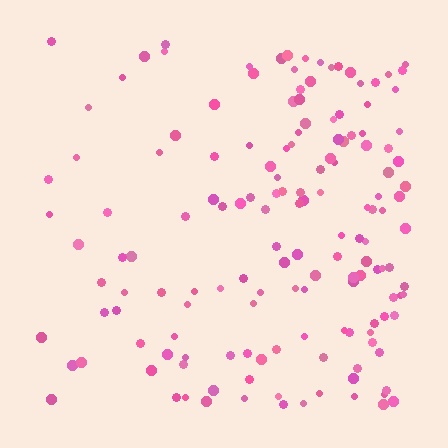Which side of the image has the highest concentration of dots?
The right.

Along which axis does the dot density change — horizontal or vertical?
Horizontal.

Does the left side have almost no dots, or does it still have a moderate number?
Still a moderate number, just noticeably fewer than the right.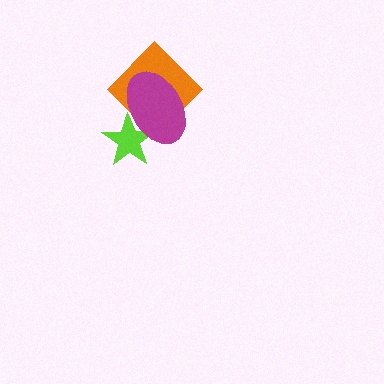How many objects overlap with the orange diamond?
2 objects overlap with the orange diamond.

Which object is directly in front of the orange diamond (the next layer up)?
The lime star is directly in front of the orange diamond.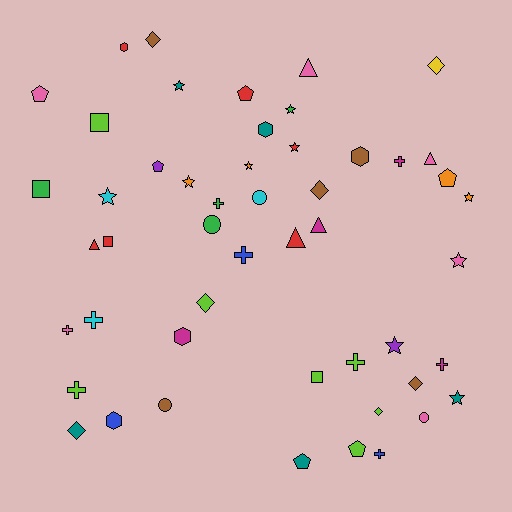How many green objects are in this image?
There are 4 green objects.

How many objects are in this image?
There are 50 objects.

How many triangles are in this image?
There are 5 triangles.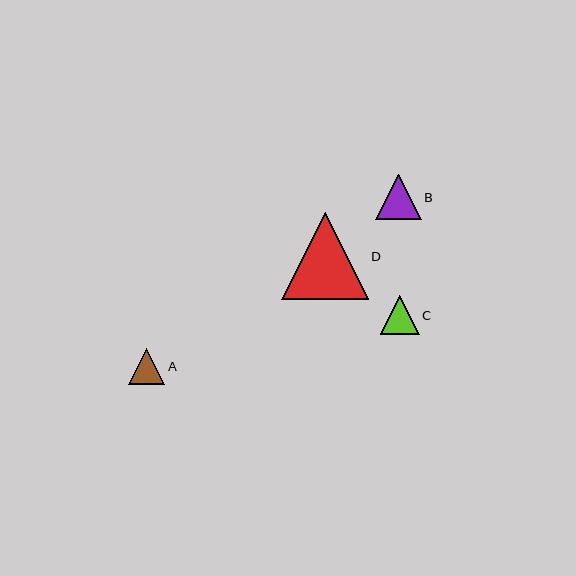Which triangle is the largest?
Triangle D is the largest with a size of approximately 86 pixels.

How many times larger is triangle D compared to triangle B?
Triangle D is approximately 1.9 times the size of triangle B.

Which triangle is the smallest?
Triangle A is the smallest with a size of approximately 36 pixels.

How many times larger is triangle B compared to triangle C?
Triangle B is approximately 1.2 times the size of triangle C.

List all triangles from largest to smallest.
From largest to smallest: D, B, C, A.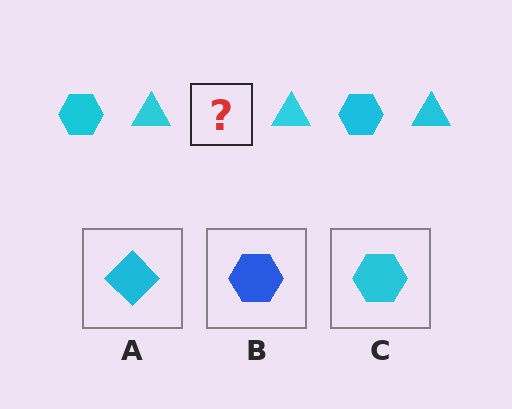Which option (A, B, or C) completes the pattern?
C.